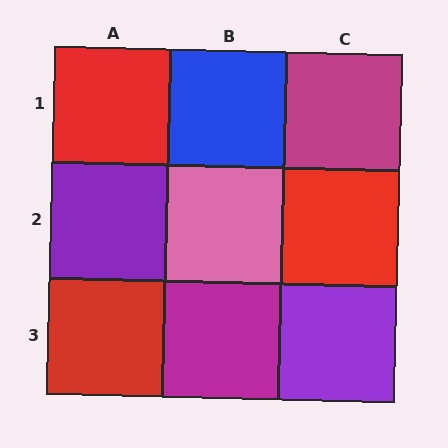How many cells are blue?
1 cell is blue.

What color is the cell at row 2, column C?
Red.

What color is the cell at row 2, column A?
Purple.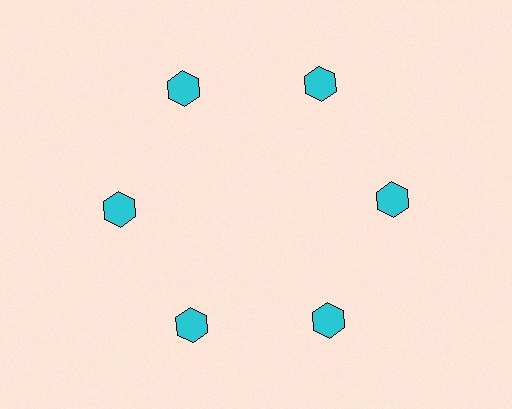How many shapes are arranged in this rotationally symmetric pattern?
There are 6 shapes, arranged in 6 groups of 1.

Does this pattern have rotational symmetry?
Yes, this pattern has 6-fold rotational symmetry. It looks the same after rotating 60 degrees around the center.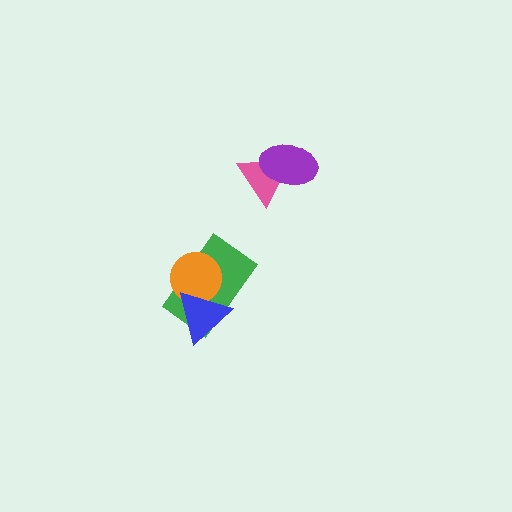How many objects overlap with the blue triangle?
2 objects overlap with the blue triangle.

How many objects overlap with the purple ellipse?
1 object overlaps with the purple ellipse.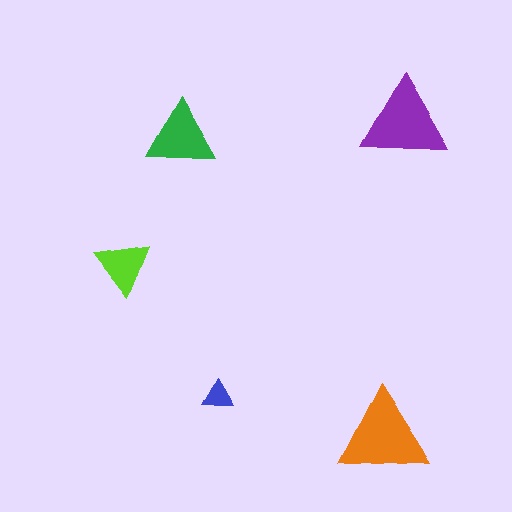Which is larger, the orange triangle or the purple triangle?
The orange one.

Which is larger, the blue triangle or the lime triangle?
The lime one.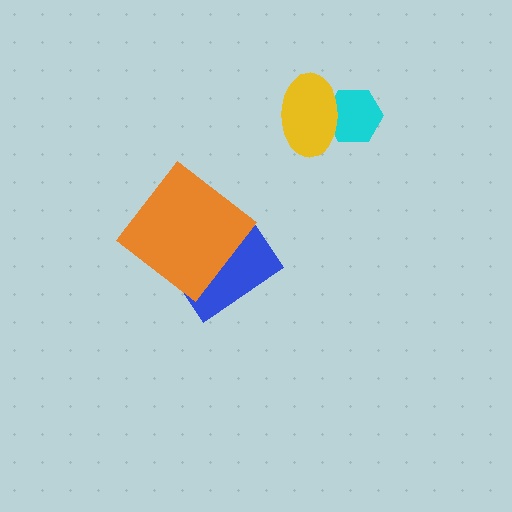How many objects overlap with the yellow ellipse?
1 object overlaps with the yellow ellipse.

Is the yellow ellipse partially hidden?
No, no other shape covers it.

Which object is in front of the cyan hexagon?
The yellow ellipse is in front of the cyan hexagon.